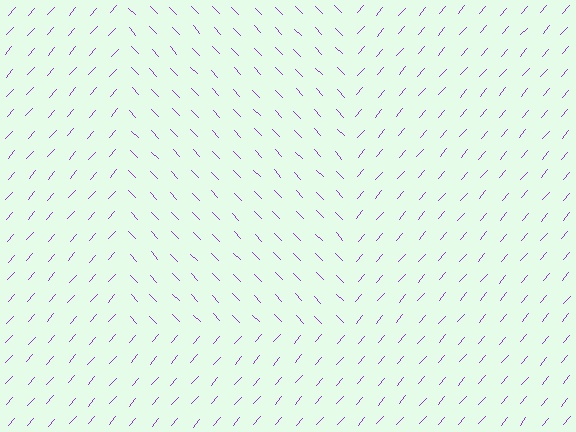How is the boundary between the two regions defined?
The boundary is defined purely by a change in line orientation (approximately 85 degrees difference). All lines are the same color and thickness.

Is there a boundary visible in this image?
Yes, there is a texture boundary formed by a change in line orientation.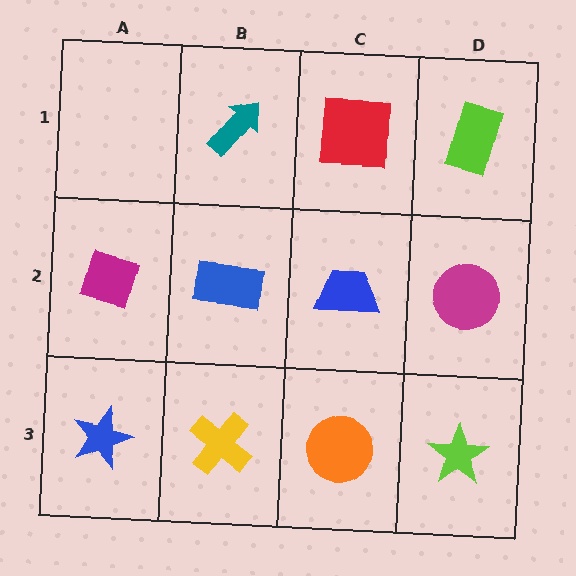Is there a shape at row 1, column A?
No, that cell is empty.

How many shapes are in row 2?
4 shapes.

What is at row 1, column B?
A teal arrow.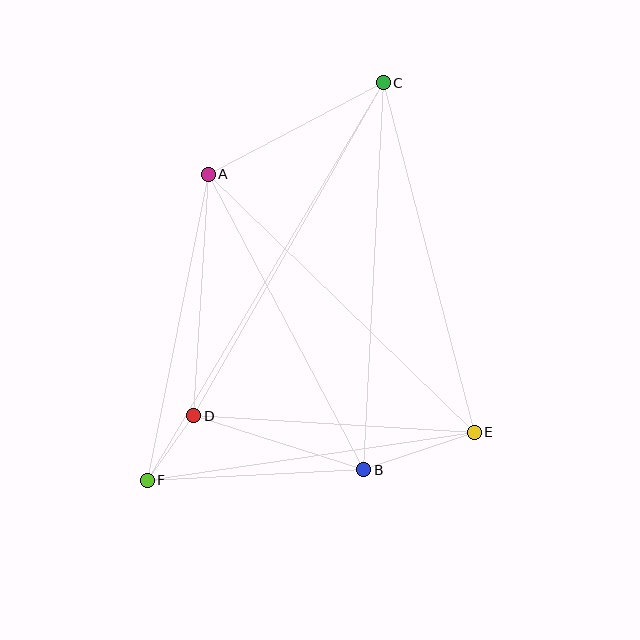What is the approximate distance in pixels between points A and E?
The distance between A and E is approximately 371 pixels.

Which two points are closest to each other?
Points D and F are closest to each other.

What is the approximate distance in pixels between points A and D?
The distance between A and D is approximately 242 pixels.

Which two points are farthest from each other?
Points C and F are farthest from each other.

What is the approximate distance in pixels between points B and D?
The distance between B and D is approximately 179 pixels.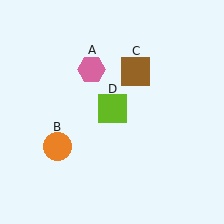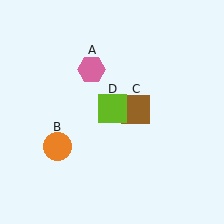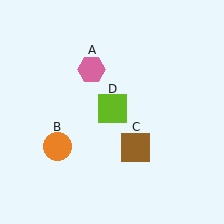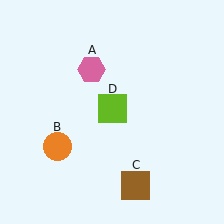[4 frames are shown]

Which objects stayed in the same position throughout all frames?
Pink hexagon (object A) and orange circle (object B) and lime square (object D) remained stationary.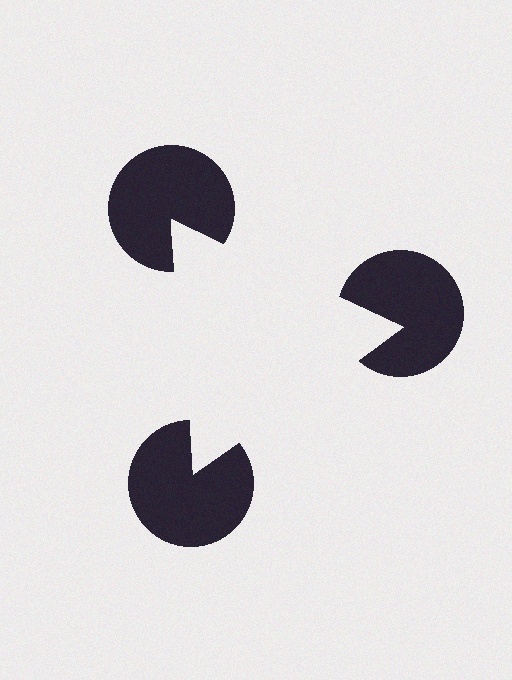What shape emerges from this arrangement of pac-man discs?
An illusory triangle — its edges are inferred from the aligned wedge cuts in the pac-man discs, not physically drawn.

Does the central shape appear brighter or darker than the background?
It typically appears slightly brighter than the background, even though no actual brightness change is drawn.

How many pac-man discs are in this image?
There are 3 — one at each vertex of the illusory triangle.